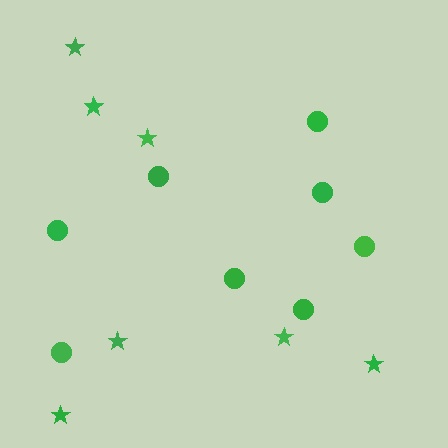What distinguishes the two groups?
There are 2 groups: one group of circles (8) and one group of stars (7).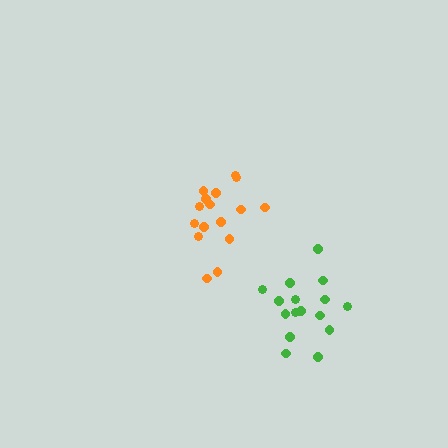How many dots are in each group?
Group 1: 16 dots, Group 2: 16 dots (32 total).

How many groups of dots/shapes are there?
There are 2 groups.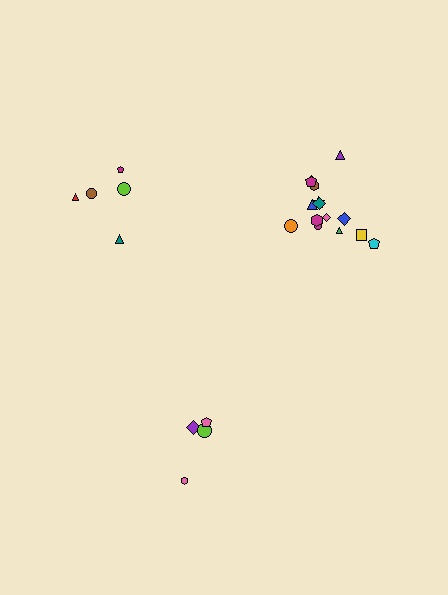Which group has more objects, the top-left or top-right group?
The top-right group.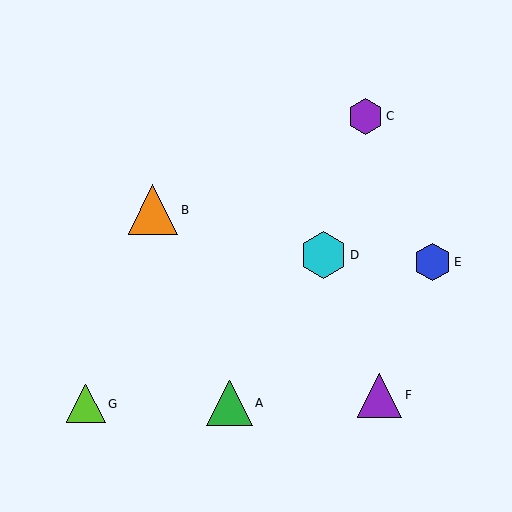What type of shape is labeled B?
Shape B is an orange triangle.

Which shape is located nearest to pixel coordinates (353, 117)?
The purple hexagon (labeled C) at (365, 116) is nearest to that location.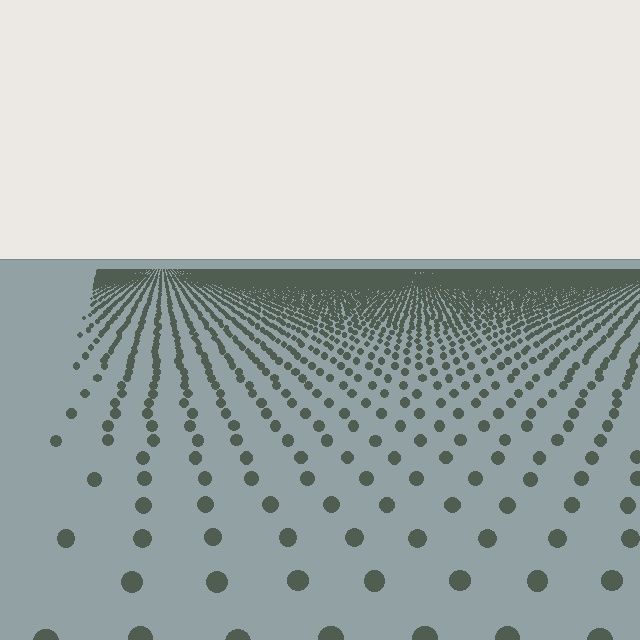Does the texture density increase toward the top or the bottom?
Density increases toward the top.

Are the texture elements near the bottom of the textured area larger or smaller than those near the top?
Larger. Near the bottom, elements are closer to the viewer and appear at a bigger on-screen size.